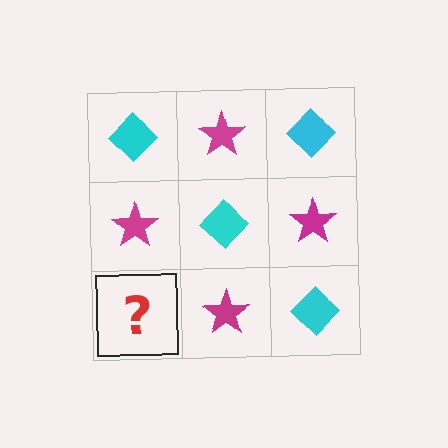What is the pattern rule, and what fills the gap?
The rule is that it alternates cyan diamond and magenta star in a checkerboard pattern. The gap should be filled with a cyan diamond.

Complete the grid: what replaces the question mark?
The question mark should be replaced with a cyan diamond.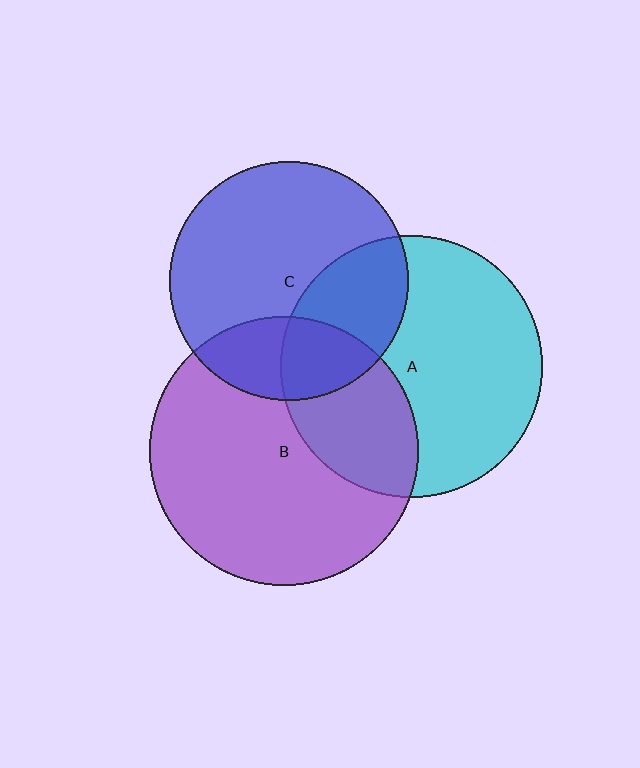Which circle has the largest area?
Circle B (purple).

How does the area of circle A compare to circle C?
Approximately 1.2 times.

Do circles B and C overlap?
Yes.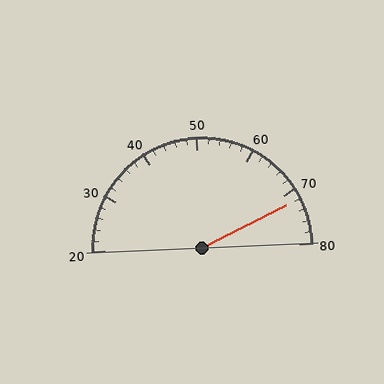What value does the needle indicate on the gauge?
The needle indicates approximately 72.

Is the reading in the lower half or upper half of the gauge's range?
The reading is in the upper half of the range (20 to 80).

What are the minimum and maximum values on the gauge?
The gauge ranges from 20 to 80.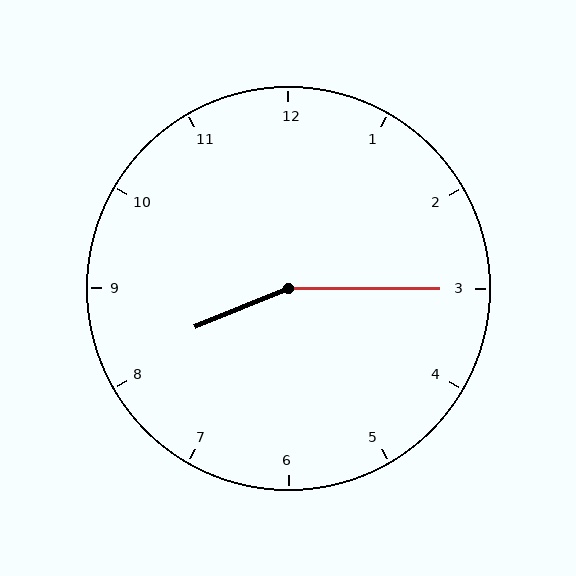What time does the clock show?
8:15.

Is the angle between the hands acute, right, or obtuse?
It is obtuse.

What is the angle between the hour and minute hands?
Approximately 158 degrees.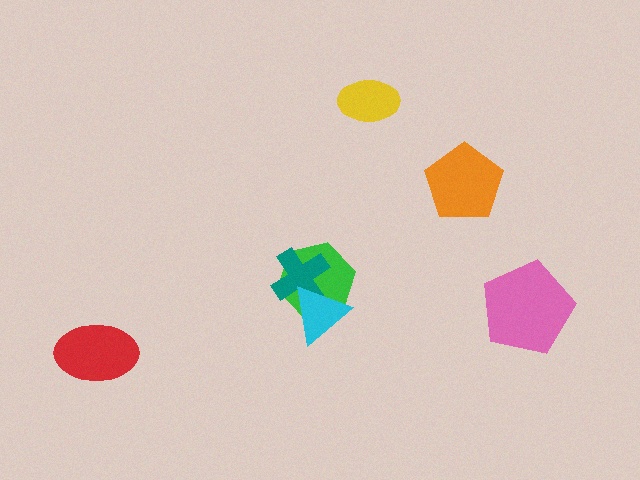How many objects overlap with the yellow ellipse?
0 objects overlap with the yellow ellipse.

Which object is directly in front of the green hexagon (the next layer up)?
The teal cross is directly in front of the green hexagon.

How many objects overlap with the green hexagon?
2 objects overlap with the green hexagon.